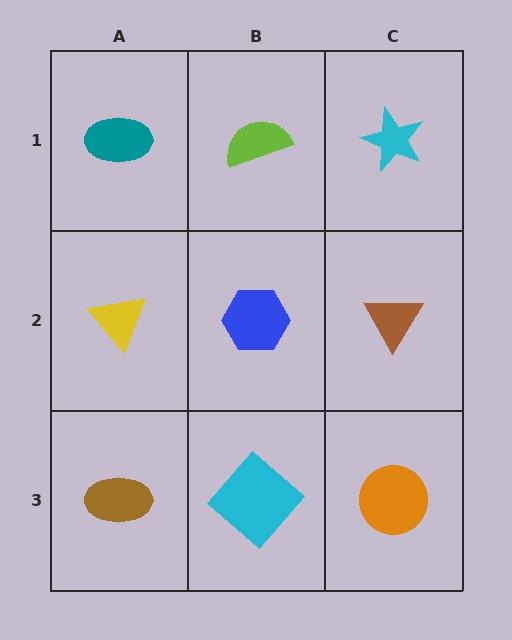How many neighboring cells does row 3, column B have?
3.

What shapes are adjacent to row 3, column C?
A brown triangle (row 2, column C), a cyan diamond (row 3, column B).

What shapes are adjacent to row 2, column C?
A cyan star (row 1, column C), an orange circle (row 3, column C), a blue hexagon (row 2, column B).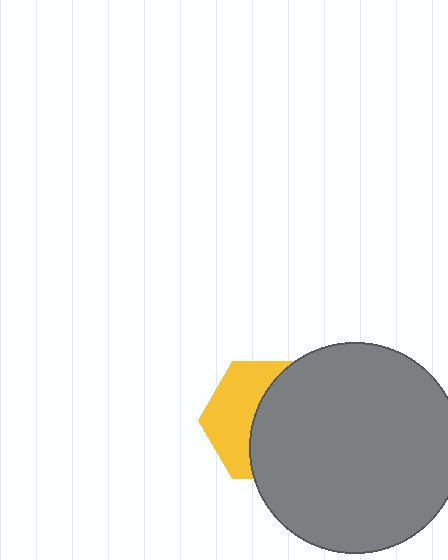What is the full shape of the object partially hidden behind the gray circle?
The partially hidden object is a yellow hexagon.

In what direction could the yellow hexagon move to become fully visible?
The yellow hexagon could move left. That would shift it out from behind the gray circle entirely.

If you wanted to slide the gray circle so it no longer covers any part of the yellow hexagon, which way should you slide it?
Slide it right — that is the most direct way to separate the two shapes.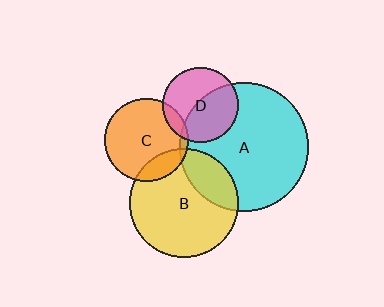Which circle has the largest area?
Circle A (cyan).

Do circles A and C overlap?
Yes.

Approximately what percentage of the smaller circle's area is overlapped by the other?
Approximately 5%.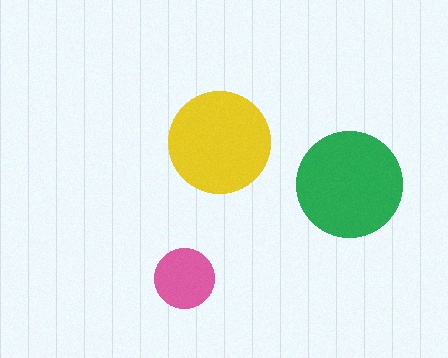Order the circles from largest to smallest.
the green one, the yellow one, the pink one.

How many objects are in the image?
There are 3 objects in the image.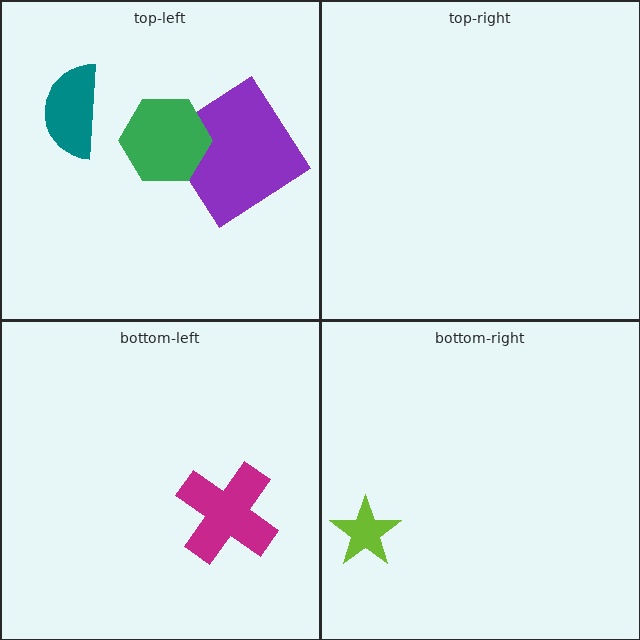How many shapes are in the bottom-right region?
1.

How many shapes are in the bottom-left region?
1.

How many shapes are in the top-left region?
3.